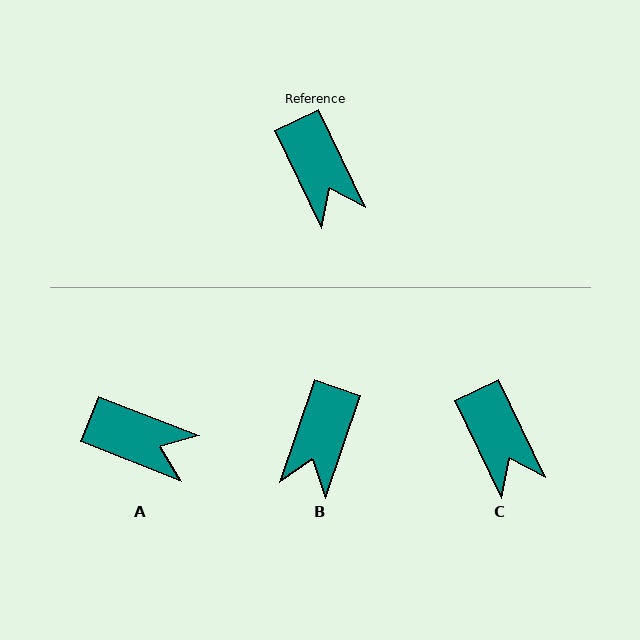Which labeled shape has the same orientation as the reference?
C.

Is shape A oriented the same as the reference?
No, it is off by about 43 degrees.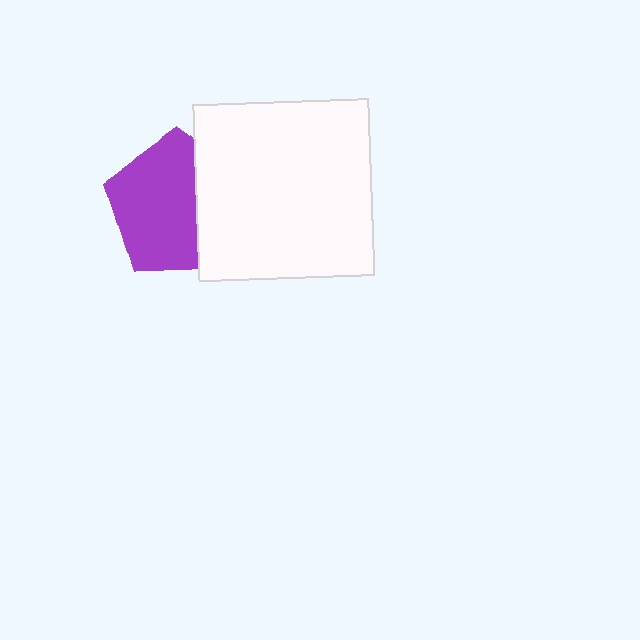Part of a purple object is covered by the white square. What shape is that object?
It is a pentagon.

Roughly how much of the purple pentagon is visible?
About half of it is visible (roughly 65%).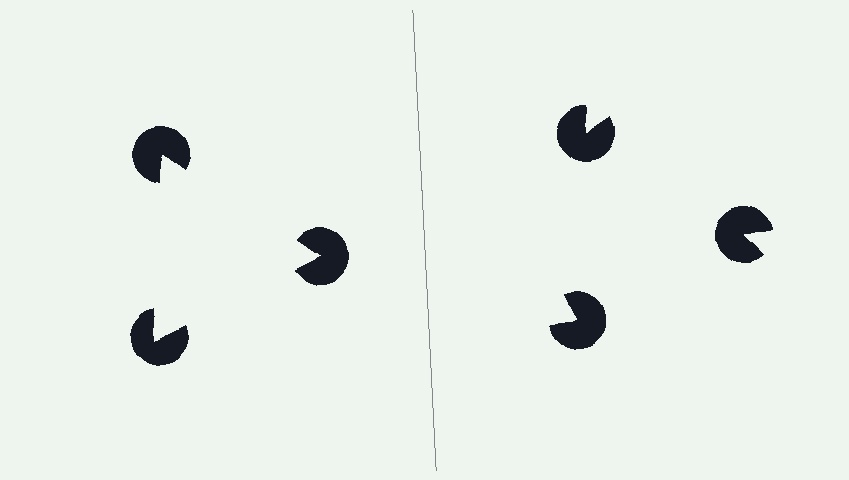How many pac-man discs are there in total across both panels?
6 — 3 on each side.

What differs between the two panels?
The pac-man discs are positioned identically on both sides; only the wedge orientations differ. On the left they align to a triangle; on the right they are misaligned.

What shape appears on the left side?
An illusory triangle.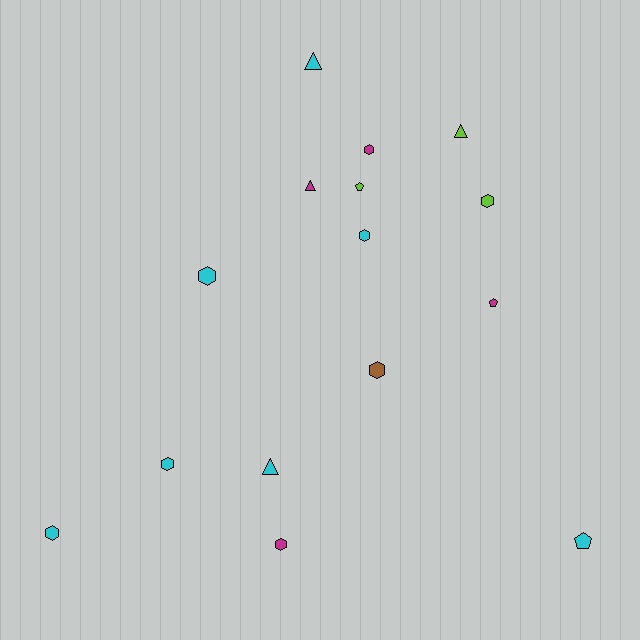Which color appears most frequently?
Cyan, with 7 objects.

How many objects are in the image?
There are 15 objects.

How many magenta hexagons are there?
There are 2 magenta hexagons.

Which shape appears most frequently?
Hexagon, with 8 objects.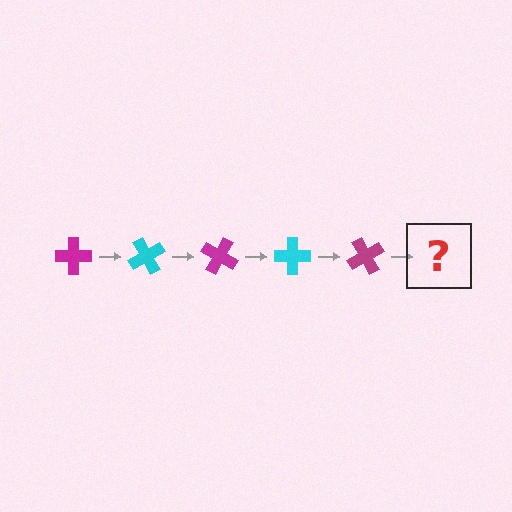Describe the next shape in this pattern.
It should be a cyan cross, rotated 300 degrees from the start.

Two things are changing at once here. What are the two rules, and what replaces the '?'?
The two rules are that it rotates 60 degrees each step and the color cycles through magenta and cyan. The '?' should be a cyan cross, rotated 300 degrees from the start.